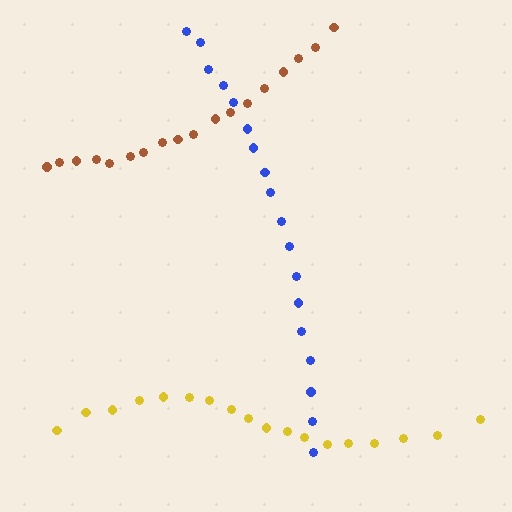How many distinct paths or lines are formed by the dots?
There are 3 distinct paths.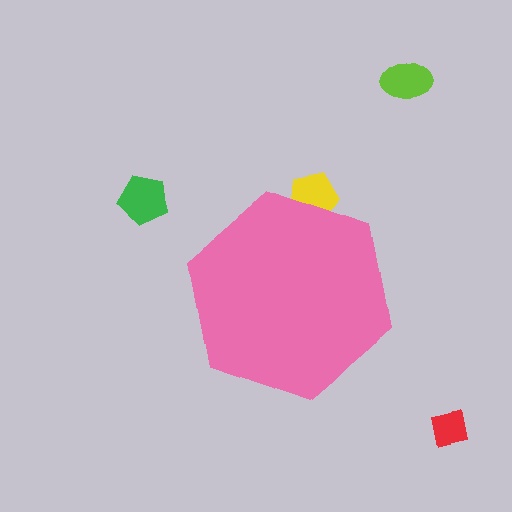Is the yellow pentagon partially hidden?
Yes, the yellow pentagon is partially hidden behind the pink hexagon.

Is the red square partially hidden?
No, the red square is fully visible.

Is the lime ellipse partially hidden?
No, the lime ellipse is fully visible.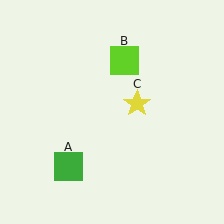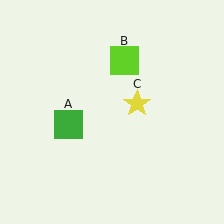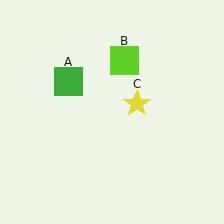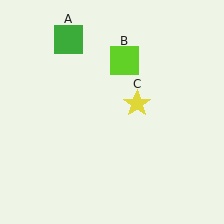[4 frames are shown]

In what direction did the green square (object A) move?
The green square (object A) moved up.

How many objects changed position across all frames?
1 object changed position: green square (object A).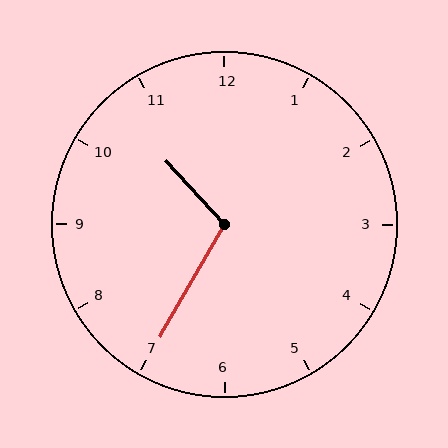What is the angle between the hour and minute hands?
Approximately 108 degrees.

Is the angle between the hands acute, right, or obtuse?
It is obtuse.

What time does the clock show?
10:35.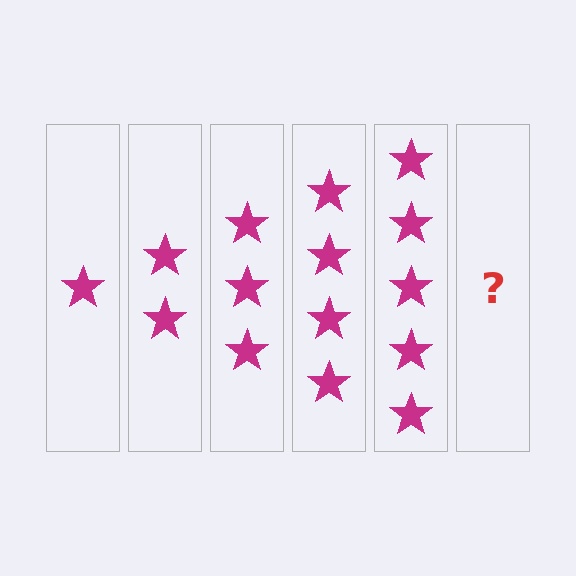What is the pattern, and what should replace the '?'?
The pattern is that each step adds one more star. The '?' should be 6 stars.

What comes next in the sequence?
The next element should be 6 stars.